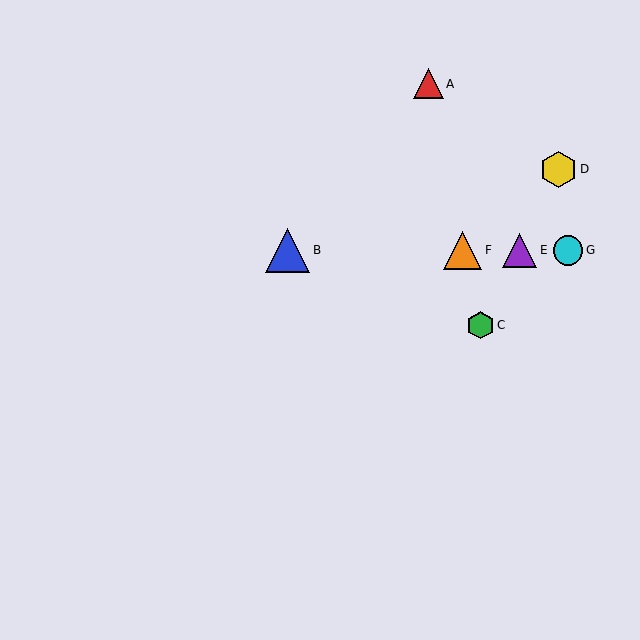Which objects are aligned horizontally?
Objects B, E, F, G are aligned horizontally.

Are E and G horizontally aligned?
Yes, both are at y≈251.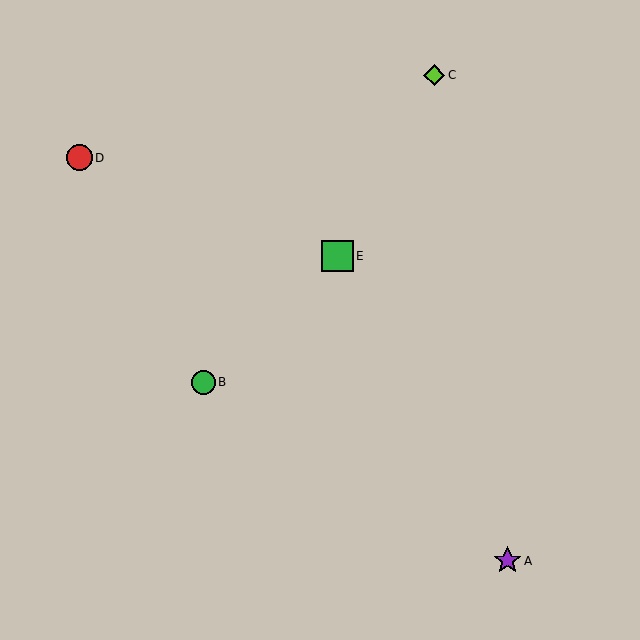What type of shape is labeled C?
Shape C is a lime diamond.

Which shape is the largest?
The green square (labeled E) is the largest.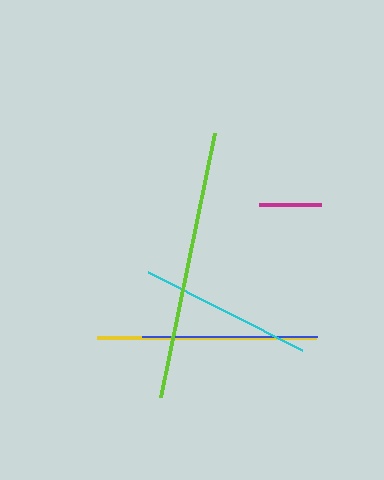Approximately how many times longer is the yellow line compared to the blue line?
The yellow line is approximately 1.3 times the length of the blue line.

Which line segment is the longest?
The lime line is the longest at approximately 269 pixels.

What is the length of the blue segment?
The blue segment is approximately 174 pixels long.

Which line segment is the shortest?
The magenta line is the shortest at approximately 62 pixels.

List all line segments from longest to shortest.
From longest to shortest: lime, yellow, blue, cyan, magenta.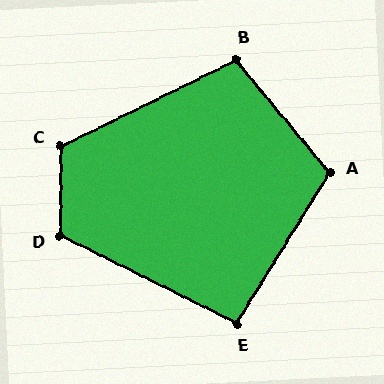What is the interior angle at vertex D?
Approximately 116 degrees (obtuse).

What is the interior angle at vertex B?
Approximately 104 degrees (obtuse).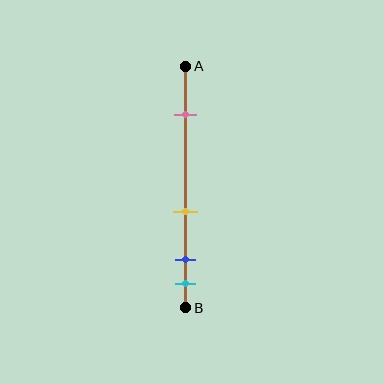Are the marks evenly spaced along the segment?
No, the marks are not evenly spaced.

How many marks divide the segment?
There are 4 marks dividing the segment.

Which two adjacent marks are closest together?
The blue and cyan marks are the closest adjacent pair.